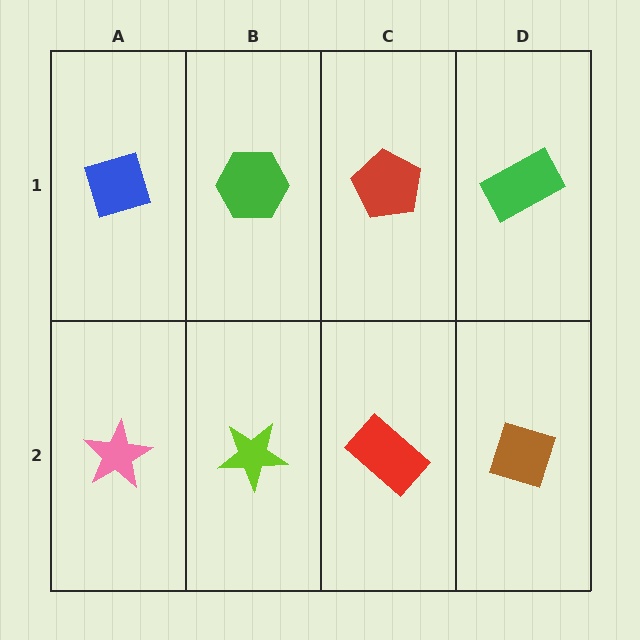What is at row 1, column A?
A blue diamond.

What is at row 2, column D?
A brown diamond.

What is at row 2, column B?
A lime star.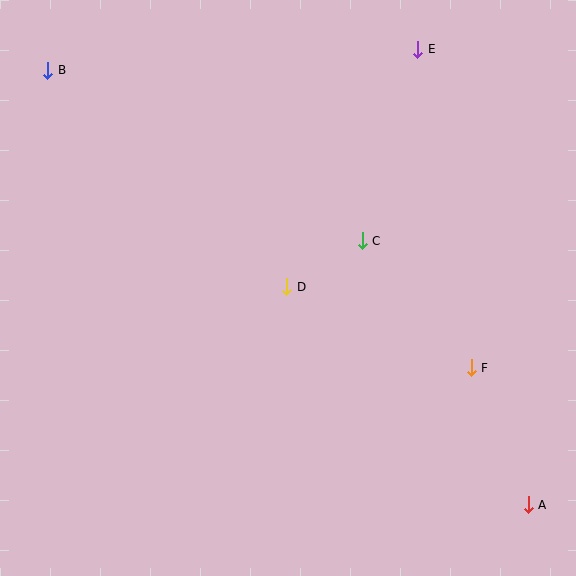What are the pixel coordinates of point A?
Point A is at (528, 505).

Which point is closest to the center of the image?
Point D at (287, 287) is closest to the center.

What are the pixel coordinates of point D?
Point D is at (287, 287).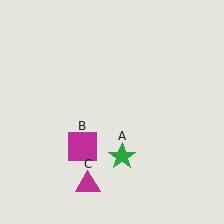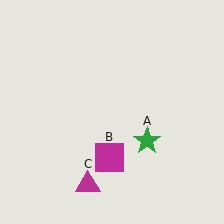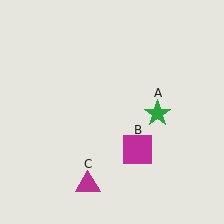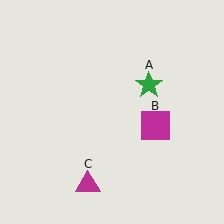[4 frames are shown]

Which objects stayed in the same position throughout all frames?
Magenta triangle (object C) remained stationary.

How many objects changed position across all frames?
2 objects changed position: green star (object A), magenta square (object B).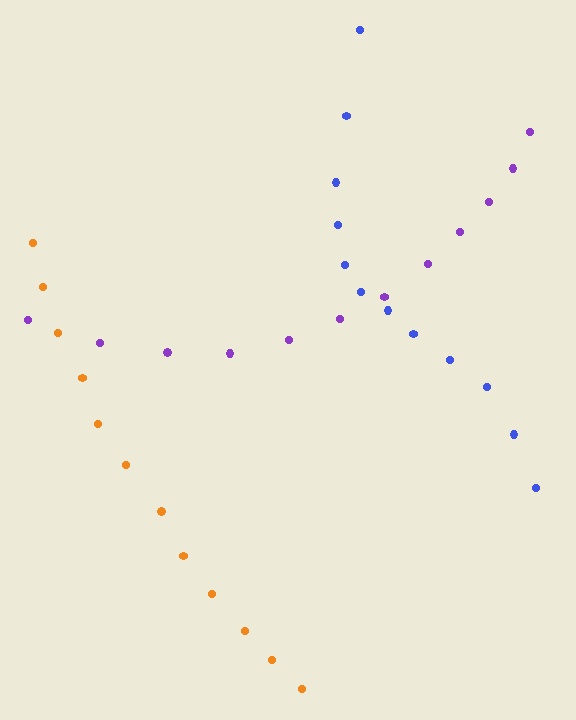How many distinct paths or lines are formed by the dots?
There are 3 distinct paths.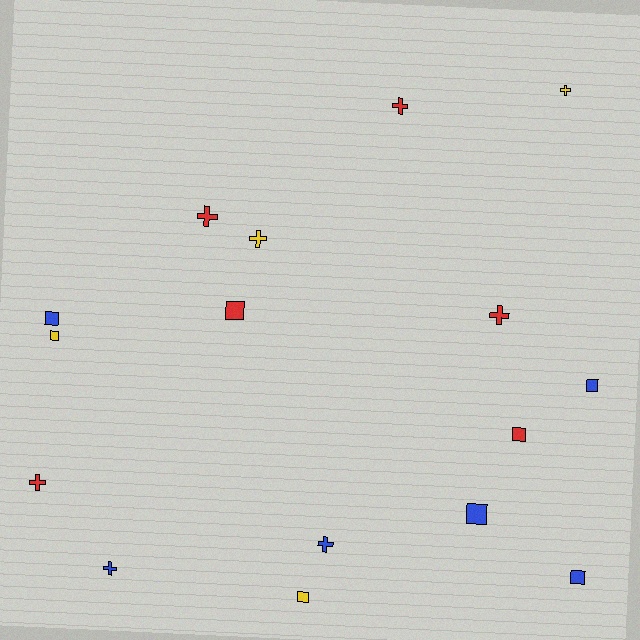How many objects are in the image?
There are 16 objects.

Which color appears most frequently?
Blue, with 6 objects.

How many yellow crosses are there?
There are 2 yellow crosses.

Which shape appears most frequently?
Cross, with 8 objects.